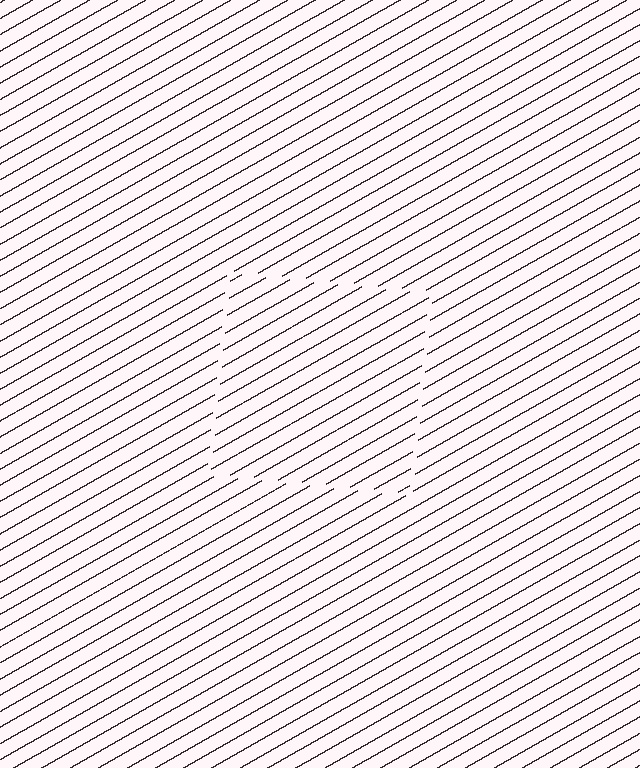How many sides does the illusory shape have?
4 sides — the line-ends trace a square.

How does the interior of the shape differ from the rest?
The interior of the shape contains the same grating, shifted by half a period — the contour is defined by the phase discontinuity where line-ends from the inner and outer gratings abut.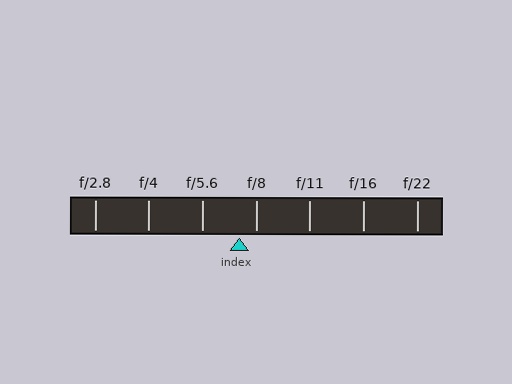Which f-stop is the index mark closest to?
The index mark is closest to f/8.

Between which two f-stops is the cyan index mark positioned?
The index mark is between f/5.6 and f/8.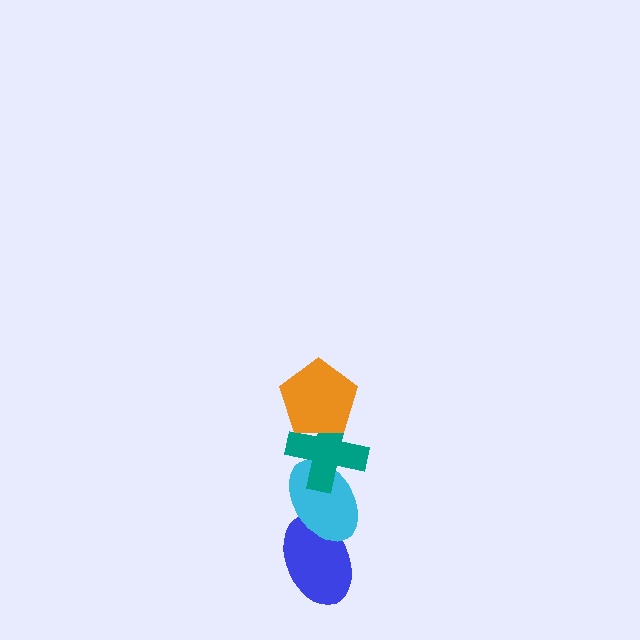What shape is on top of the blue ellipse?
The cyan ellipse is on top of the blue ellipse.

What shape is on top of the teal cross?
The orange pentagon is on top of the teal cross.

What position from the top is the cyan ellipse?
The cyan ellipse is 3rd from the top.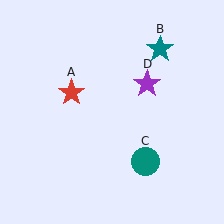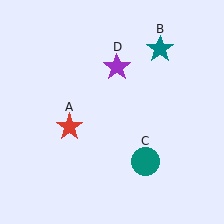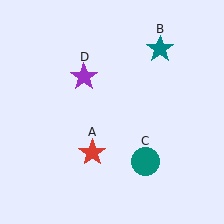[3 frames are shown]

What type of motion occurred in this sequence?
The red star (object A), purple star (object D) rotated counterclockwise around the center of the scene.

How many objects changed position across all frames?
2 objects changed position: red star (object A), purple star (object D).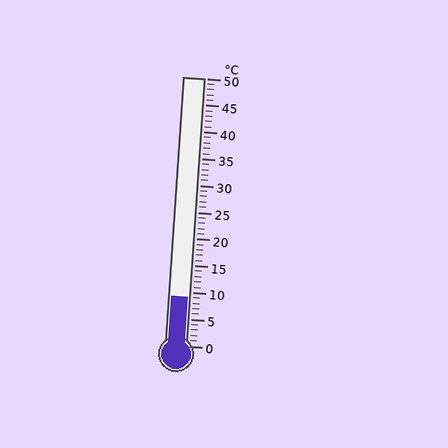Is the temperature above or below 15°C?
The temperature is below 15°C.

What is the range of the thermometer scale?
The thermometer scale ranges from 0°C to 50°C.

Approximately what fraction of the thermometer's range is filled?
The thermometer is filled to approximately 20% of its range.